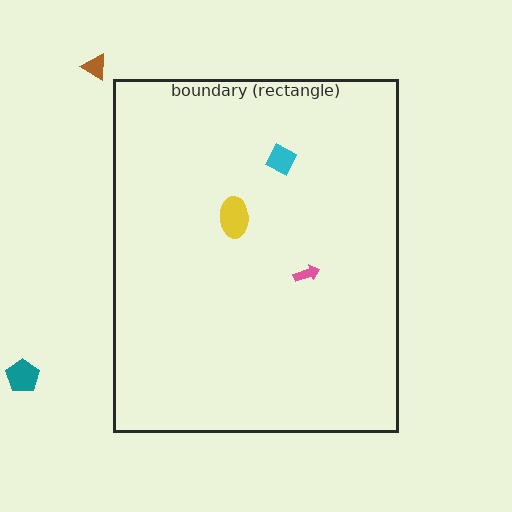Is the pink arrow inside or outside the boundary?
Inside.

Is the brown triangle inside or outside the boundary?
Outside.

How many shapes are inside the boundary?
3 inside, 2 outside.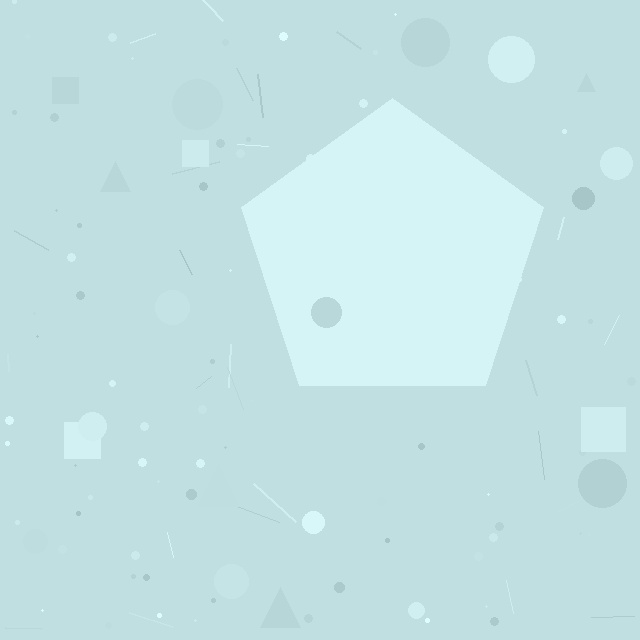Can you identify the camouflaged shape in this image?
The camouflaged shape is a pentagon.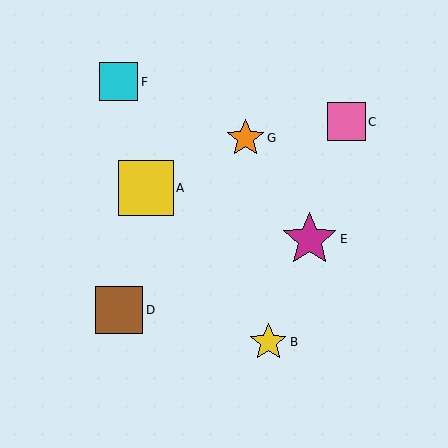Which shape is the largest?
The yellow square (labeled A) is the largest.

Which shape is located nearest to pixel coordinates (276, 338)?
The yellow star (labeled B) at (268, 342) is nearest to that location.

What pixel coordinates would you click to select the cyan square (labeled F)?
Click at (119, 82) to select the cyan square F.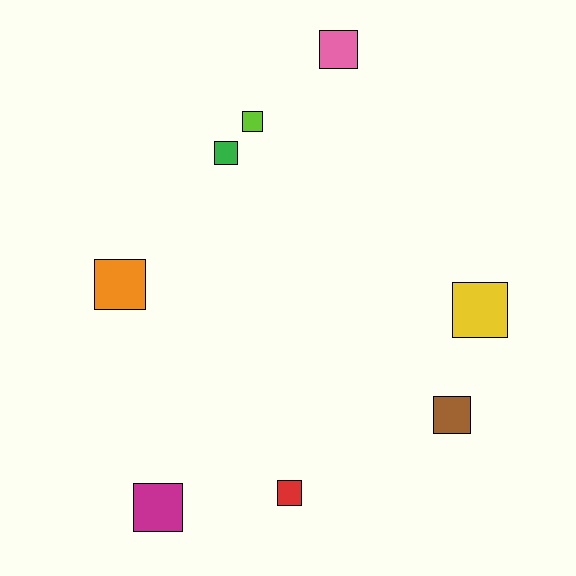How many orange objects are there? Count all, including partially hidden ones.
There is 1 orange object.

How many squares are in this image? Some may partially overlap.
There are 8 squares.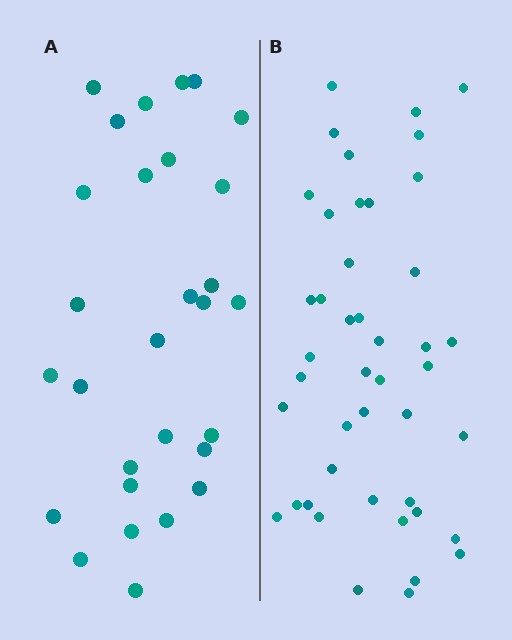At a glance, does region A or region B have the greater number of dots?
Region B (the right region) has more dots.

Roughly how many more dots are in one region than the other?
Region B has approximately 15 more dots than region A.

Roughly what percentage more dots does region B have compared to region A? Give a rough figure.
About 50% more.